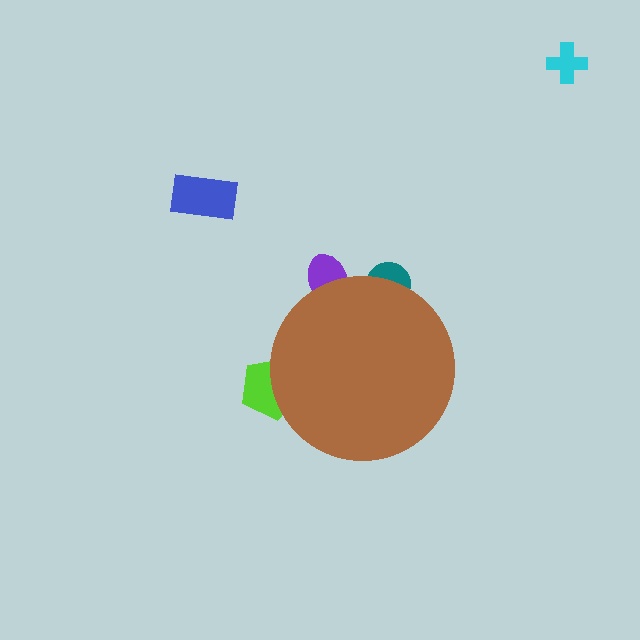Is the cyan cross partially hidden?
No, the cyan cross is fully visible.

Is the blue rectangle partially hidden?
No, the blue rectangle is fully visible.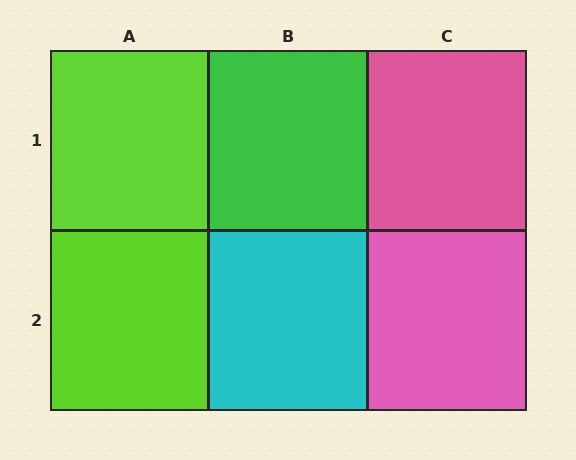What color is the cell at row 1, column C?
Pink.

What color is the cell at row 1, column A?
Lime.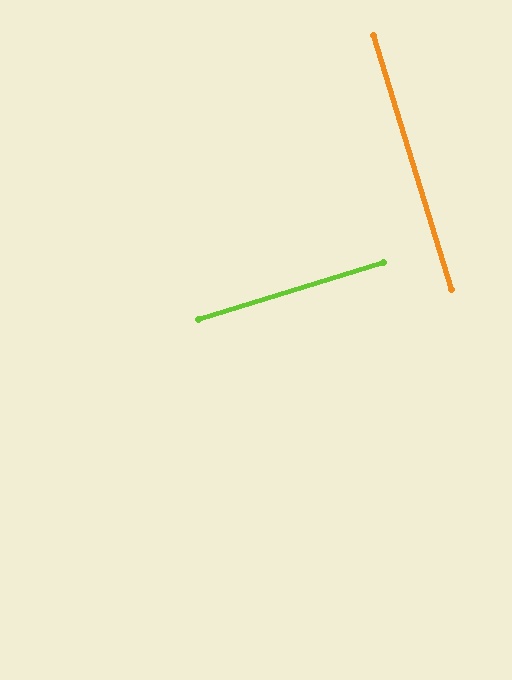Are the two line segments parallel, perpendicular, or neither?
Perpendicular — they meet at approximately 90°.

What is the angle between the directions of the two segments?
Approximately 90 degrees.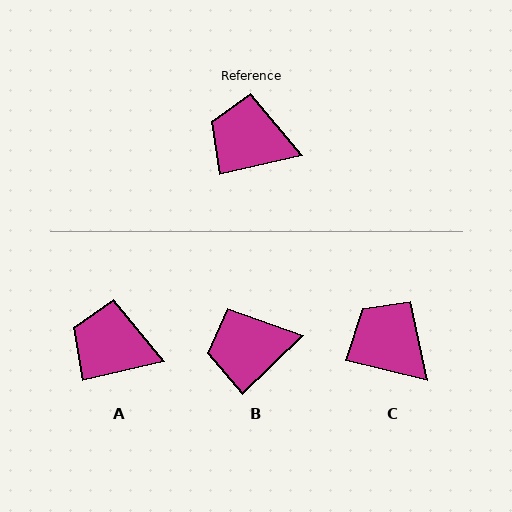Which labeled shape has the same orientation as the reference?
A.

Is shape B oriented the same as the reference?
No, it is off by about 31 degrees.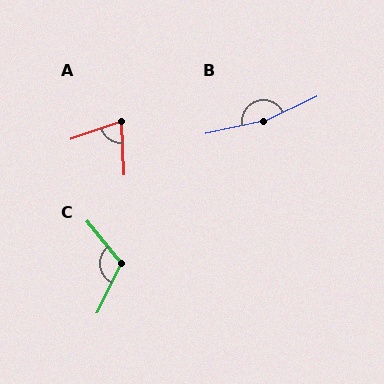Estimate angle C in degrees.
Approximately 115 degrees.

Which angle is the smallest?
A, at approximately 74 degrees.